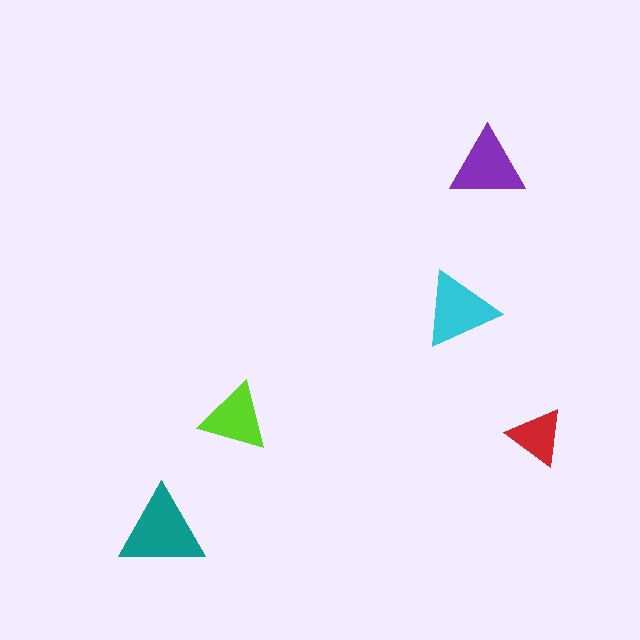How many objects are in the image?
There are 5 objects in the image.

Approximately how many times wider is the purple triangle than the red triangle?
About 1.5 times wider.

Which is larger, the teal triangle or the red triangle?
The teal one.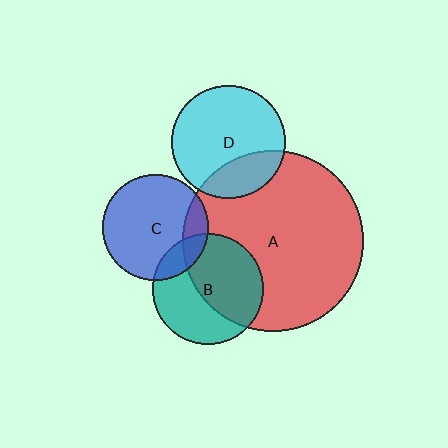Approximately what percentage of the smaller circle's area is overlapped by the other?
Approximately 25%.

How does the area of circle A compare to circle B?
Approximately 2.7 times.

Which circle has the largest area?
Circle A (red).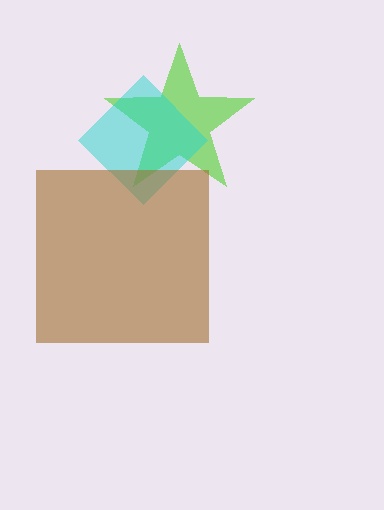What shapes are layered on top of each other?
The layered shapes are: a lime star, a cyan diamond, a brown square.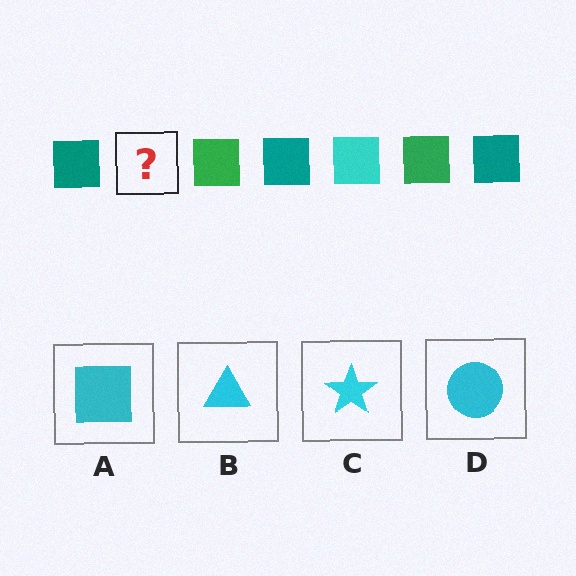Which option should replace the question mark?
Option A.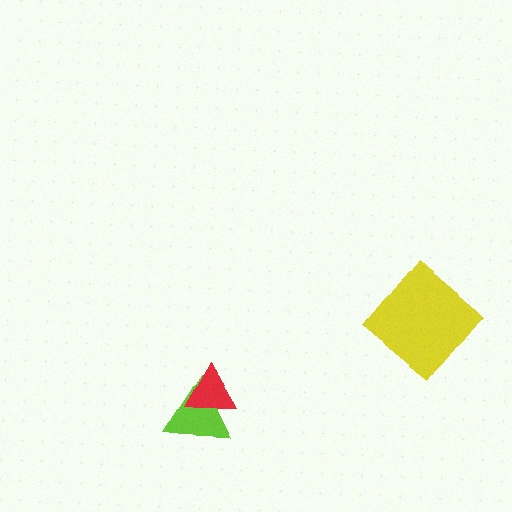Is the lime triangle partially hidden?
Yes, it is partially covered by another shape.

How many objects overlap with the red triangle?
1 object overlaps with the red triangle.